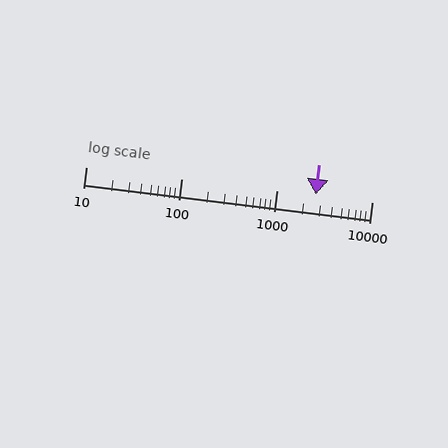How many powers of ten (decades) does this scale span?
The scale spans 3 decades, from 10 to 10000.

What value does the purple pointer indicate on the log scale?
The pointer indicates approximately 2600.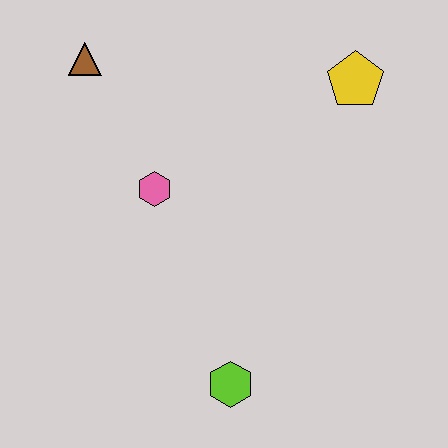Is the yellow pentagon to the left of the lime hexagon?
No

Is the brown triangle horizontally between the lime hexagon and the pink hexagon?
No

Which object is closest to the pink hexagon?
The brown triangle is closest to the pink hexagon.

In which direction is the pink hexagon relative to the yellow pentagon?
The pink hexagon is to the left of the yellow pentagon.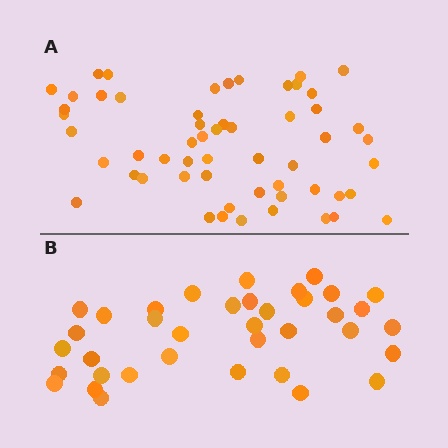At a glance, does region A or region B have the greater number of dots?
Region A (the top region) has more dots.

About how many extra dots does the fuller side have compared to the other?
Region A has approximately 20 more dots than region B.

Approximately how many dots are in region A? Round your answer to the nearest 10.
About 60 dots. (The exact count is 56, which rounds to 60.)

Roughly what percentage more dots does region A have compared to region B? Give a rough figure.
About 50% more.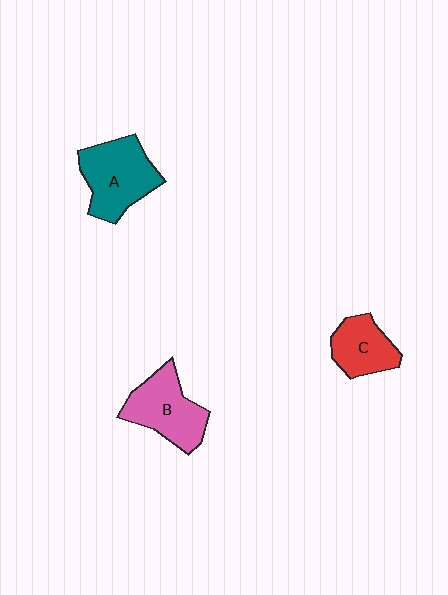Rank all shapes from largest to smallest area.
From largest to smallest: A (teal), B (pink), C (red).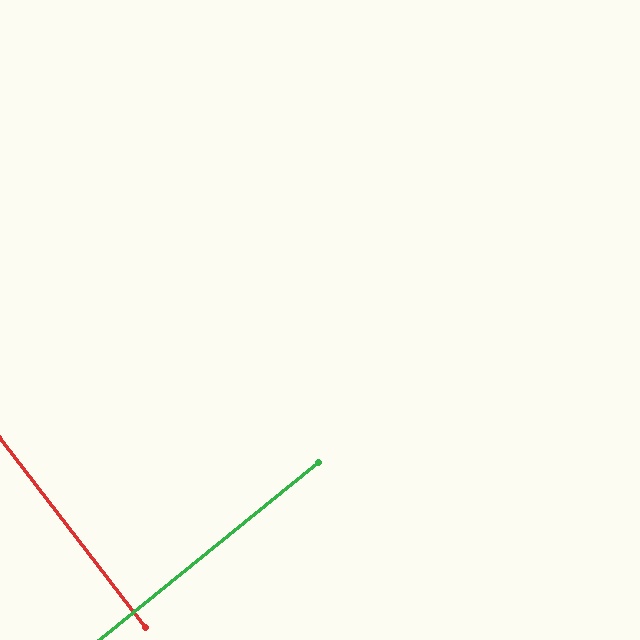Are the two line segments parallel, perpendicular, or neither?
Perpendicular — they meet at approximately 89°.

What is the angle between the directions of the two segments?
Approximately 89 degrees.